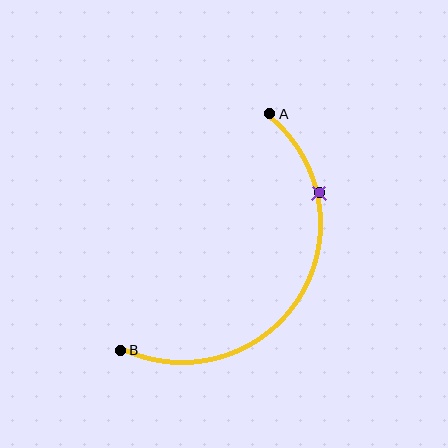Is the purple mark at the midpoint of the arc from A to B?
No. The purple mark lies on the arc but is closer to endpoint A. The arc midpoint would be at the point on the curve equidistant along the arc from both A and B.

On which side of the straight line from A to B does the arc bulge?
The arc bulges to the right of the straight line connecting A and B.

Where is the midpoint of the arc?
The arc midpoint is the point on the curve farthest from the straight line joining A and B. It sits to the right of that line.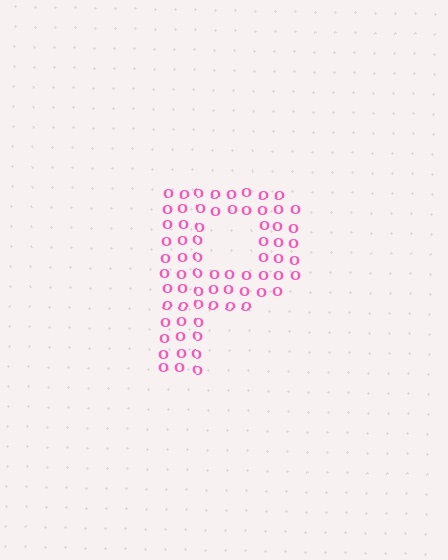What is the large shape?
The large shape is the letter P.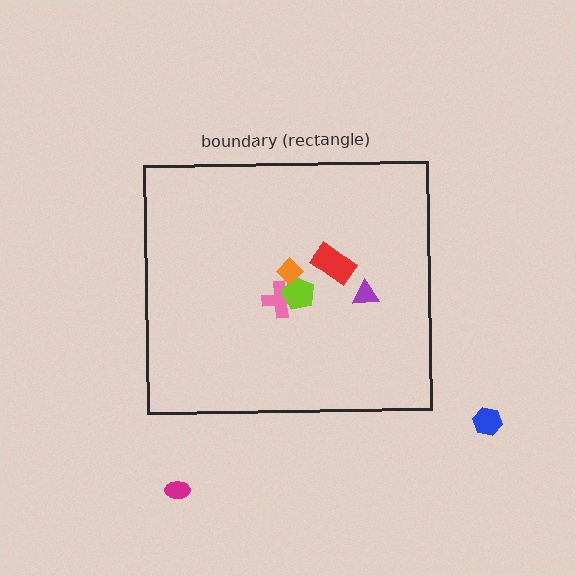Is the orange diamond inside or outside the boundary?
Inside.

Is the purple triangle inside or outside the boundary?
Inside.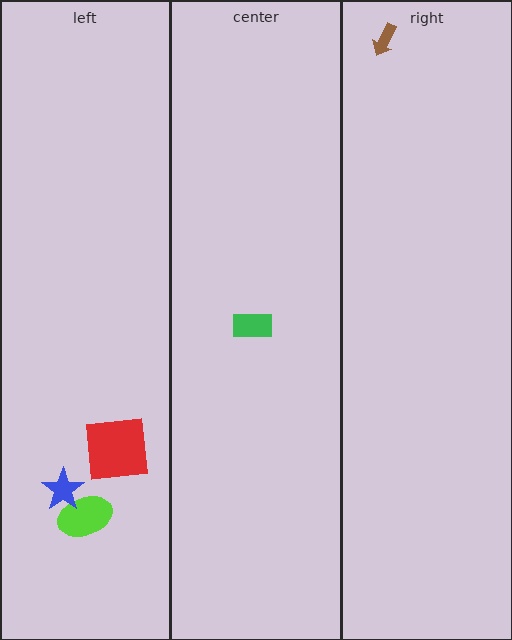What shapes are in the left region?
The red square, the lime ellipse, the blue star.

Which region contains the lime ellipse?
The left region.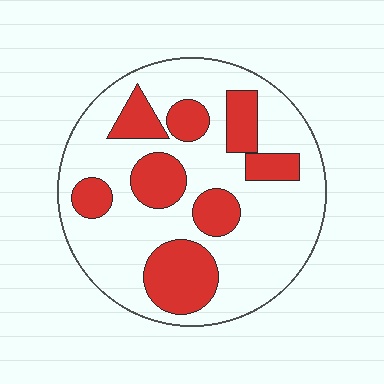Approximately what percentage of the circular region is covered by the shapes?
Approximately 30%.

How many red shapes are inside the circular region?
8.